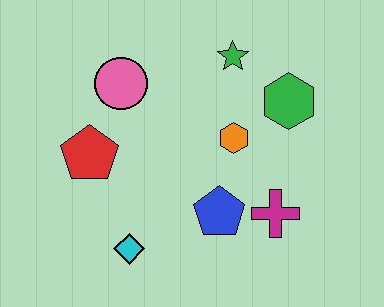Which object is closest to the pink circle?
The red pentagon is closest to the pink circle.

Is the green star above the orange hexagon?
Yes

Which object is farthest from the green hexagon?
The cyan diamond is farthest from the green hexagon.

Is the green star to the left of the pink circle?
No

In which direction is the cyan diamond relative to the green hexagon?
The cyan diamond is to the left of the green hexagon.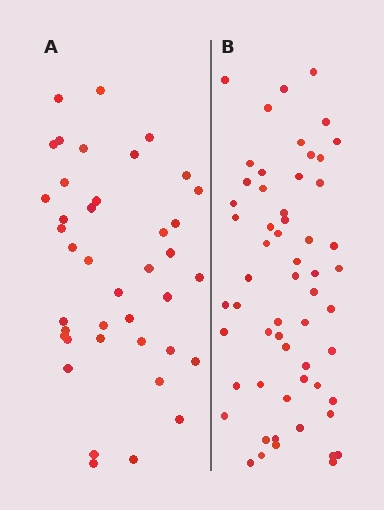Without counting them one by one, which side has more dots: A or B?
Region B (the right region) has more dots.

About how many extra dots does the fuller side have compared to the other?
Region B has approximately 20 more dots than region A.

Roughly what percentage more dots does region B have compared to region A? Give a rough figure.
About 45% more.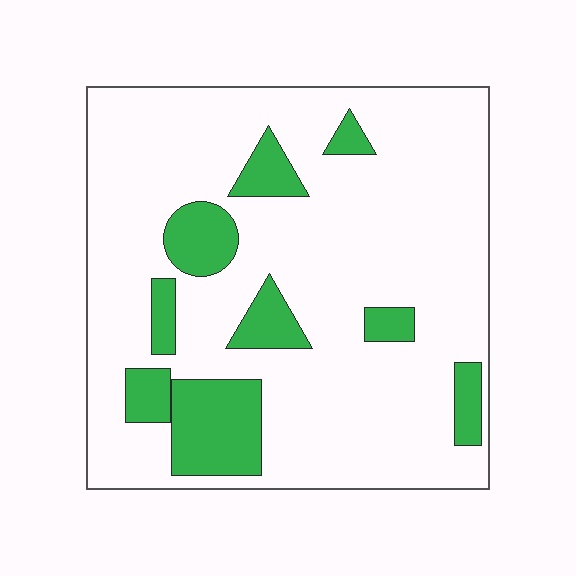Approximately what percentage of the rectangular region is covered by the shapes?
Approximately 20%.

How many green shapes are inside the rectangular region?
9.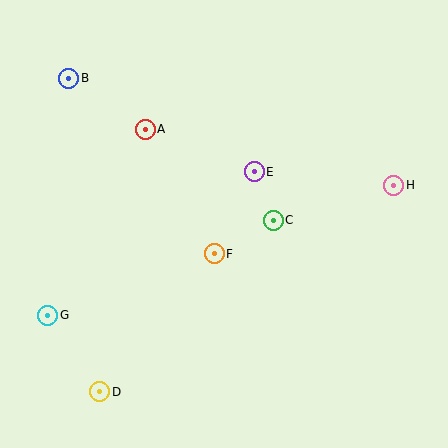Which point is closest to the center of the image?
Point F at (214, 254) is closest to the center.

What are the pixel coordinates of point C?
Point C is at (273, 220).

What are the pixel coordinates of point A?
Point A is at (145, 129).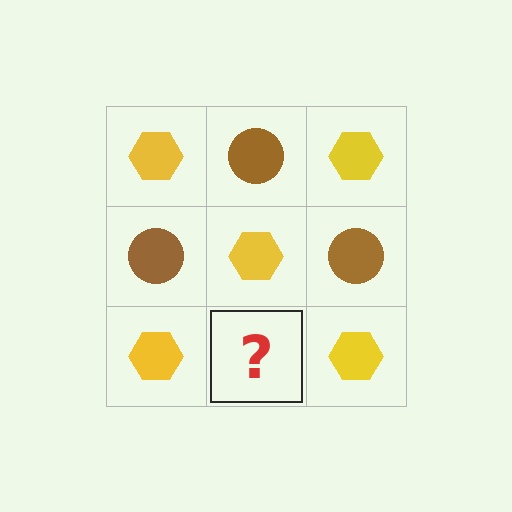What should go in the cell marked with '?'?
The missing cell should contain a brown circle.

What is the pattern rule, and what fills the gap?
The rule is that it alternates yellow hexagon and brown circle in a checkerboard pattern. The gap should be filled with a brown circle.